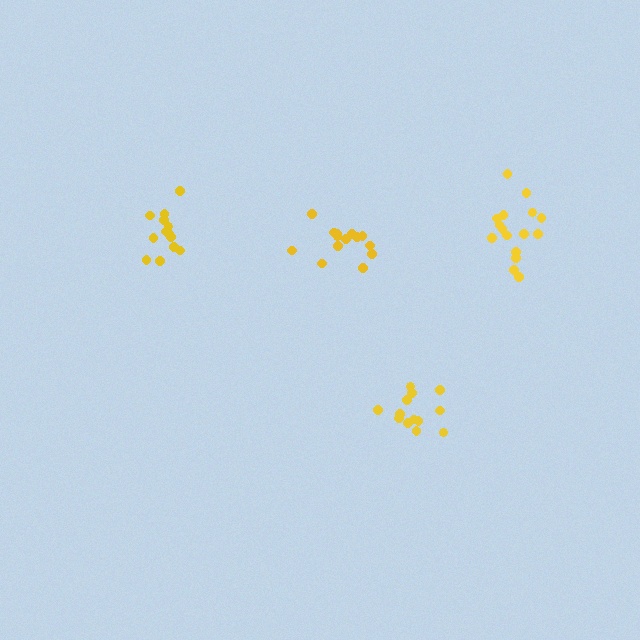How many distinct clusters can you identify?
There are 4 distinct clusters.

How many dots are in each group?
Group 1: 16 dots, Group 2: 14 dots, Group 3: 13 dots, Group 4: 13 dots (56 total).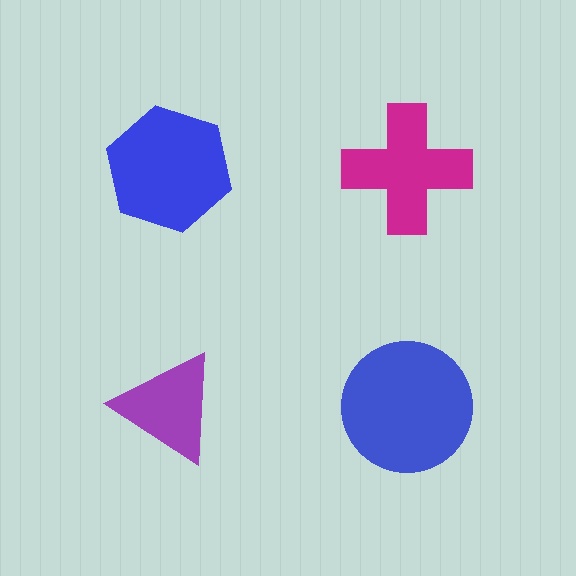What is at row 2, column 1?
A purple triangle.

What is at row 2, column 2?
A blue circle.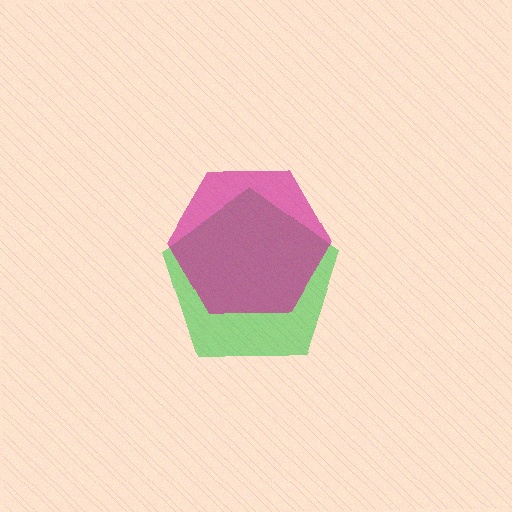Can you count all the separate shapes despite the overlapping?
Yes, there are 2 separate shapes.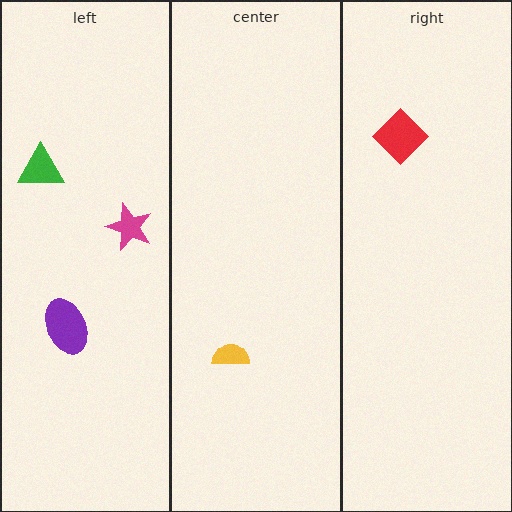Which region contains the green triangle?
The left region.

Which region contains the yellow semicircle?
The center region.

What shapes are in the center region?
The yellow semicircle.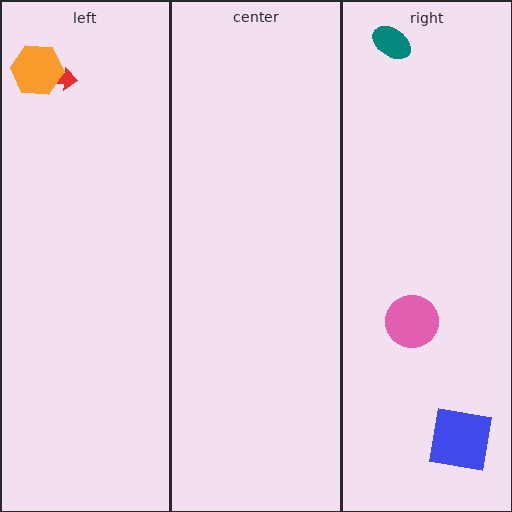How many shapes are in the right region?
3.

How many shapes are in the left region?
2.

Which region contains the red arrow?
The left region.